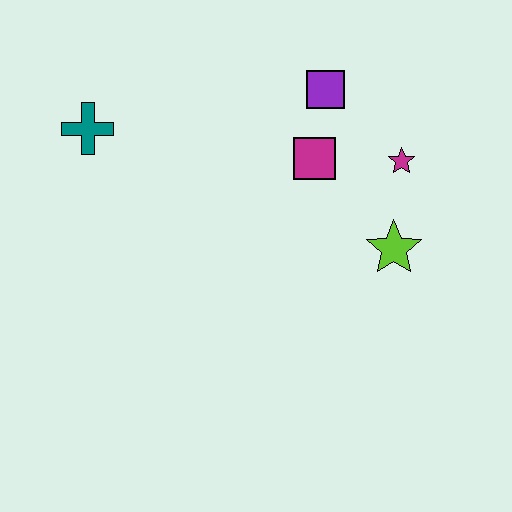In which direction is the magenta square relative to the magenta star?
The magenta square is to the left of the magenta star.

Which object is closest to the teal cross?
The magenta square is closest to the teal cross.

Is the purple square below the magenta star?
No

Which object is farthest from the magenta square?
The teal cross is farthest from the magenta square.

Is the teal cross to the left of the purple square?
Yes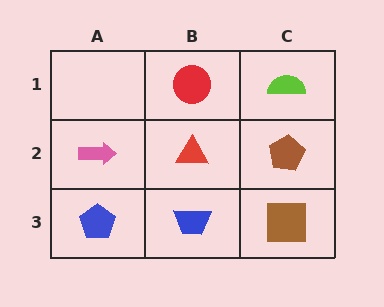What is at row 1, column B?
A red circle.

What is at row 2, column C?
A brown pentagon.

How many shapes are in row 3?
3 shapes.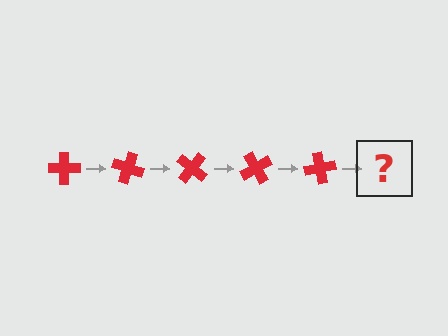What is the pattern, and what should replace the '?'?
The pattern is that the cross rotates 20 degrees each step. The '?' should be a red cross rotated 100 degrees.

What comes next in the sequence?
The next element should be a red cross rotated 100 degrees.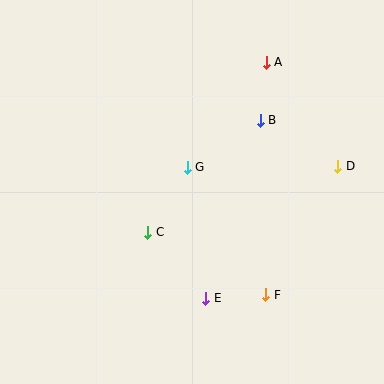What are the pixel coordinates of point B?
Point B is at (260, 120).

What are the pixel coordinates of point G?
Point G is at (187, 167).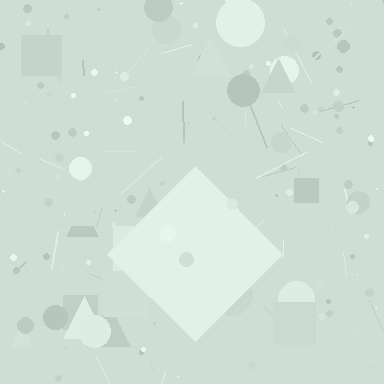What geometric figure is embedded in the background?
A diamond is embedded in the background.